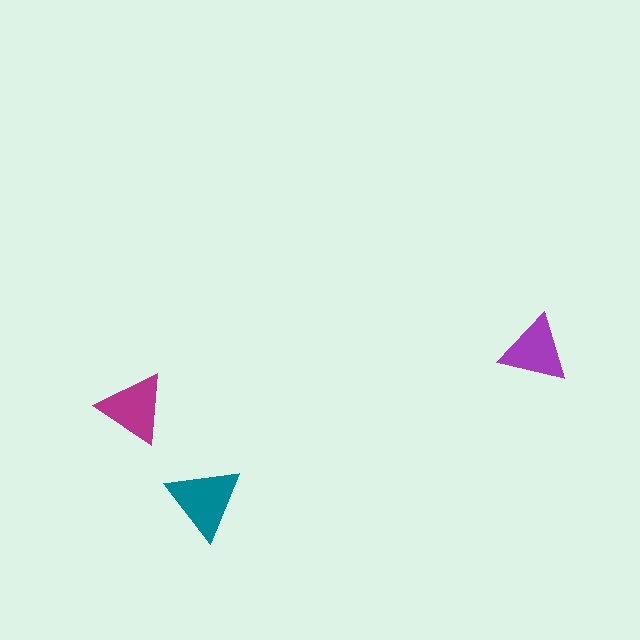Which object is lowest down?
The teal triangle is bottommost.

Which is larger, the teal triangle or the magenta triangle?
The teal one.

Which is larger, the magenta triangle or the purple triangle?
The magenta one.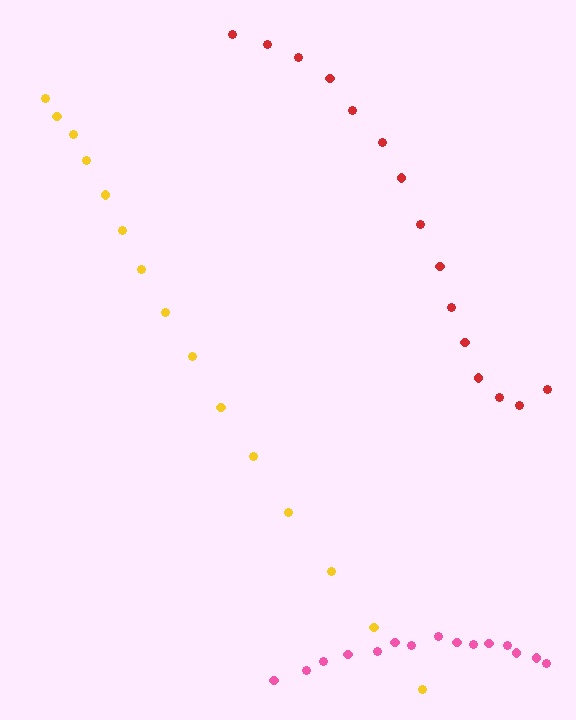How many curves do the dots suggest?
There are 3 distinct paths.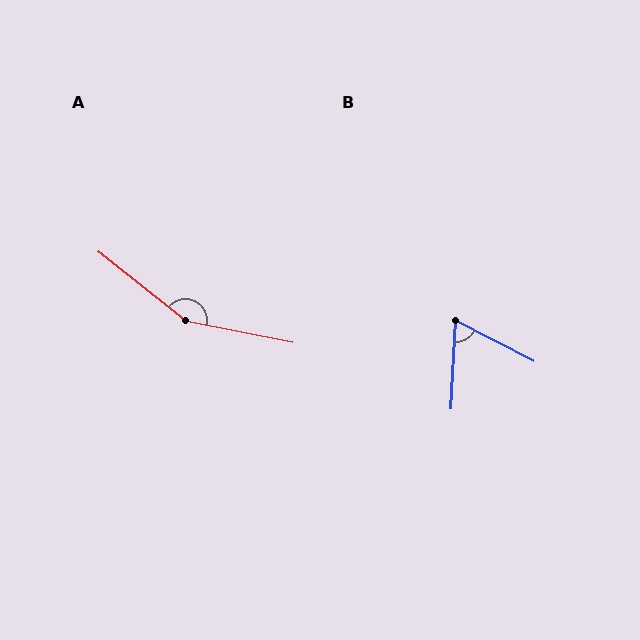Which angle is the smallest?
B, at approximately 66 degrees.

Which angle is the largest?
A, at approximately 153 degrees.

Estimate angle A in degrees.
Approximately 153 degrees.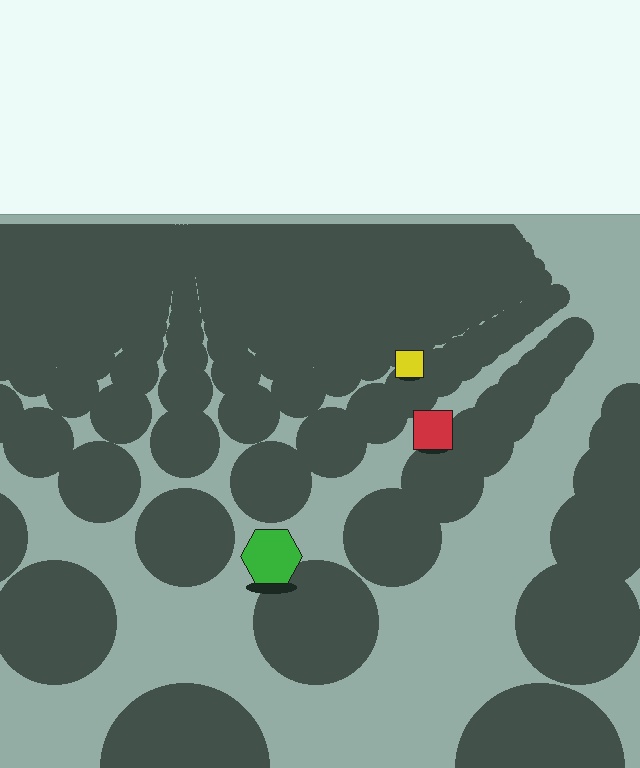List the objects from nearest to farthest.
From nearest to farthest: the green hexagon, the red square, the yellow square.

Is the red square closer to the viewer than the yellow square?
Yes. The red square is closer — you can tell from the texture gradient: the ground texture is coarser near it.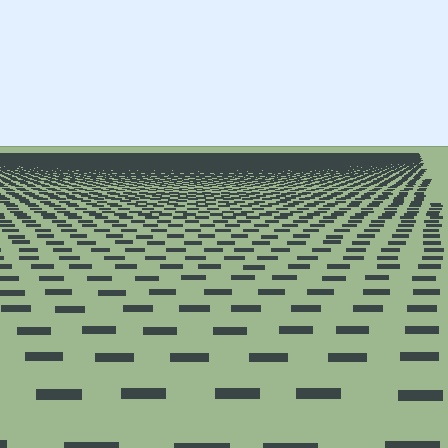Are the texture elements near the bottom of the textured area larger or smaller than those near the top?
Larger. Near the bottom, elements are closer to the viewer and appear at a bigger on-screen size.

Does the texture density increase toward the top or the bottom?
Density increases toward the top.